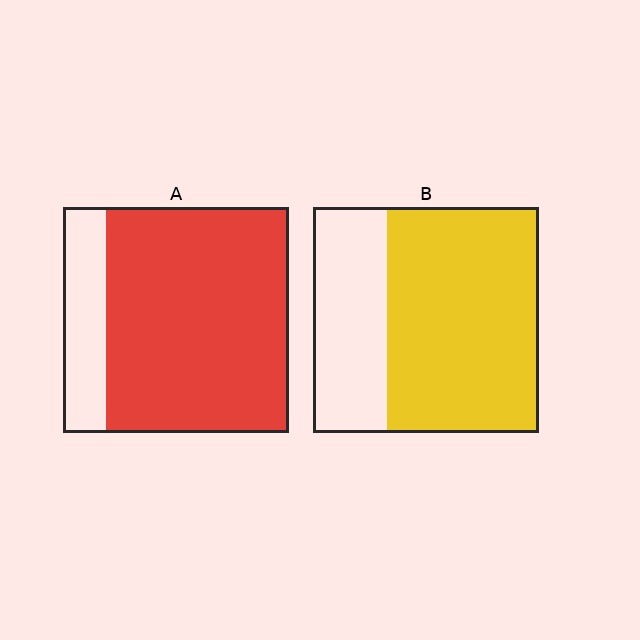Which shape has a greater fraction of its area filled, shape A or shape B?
Shape A.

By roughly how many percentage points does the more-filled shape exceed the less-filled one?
By roughly 15 percentage points (A over B).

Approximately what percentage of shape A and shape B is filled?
A is approximately 80% and B is approximately 65%.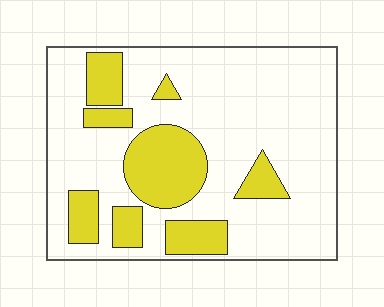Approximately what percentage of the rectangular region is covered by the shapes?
Approximately 25%.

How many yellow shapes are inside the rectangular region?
8.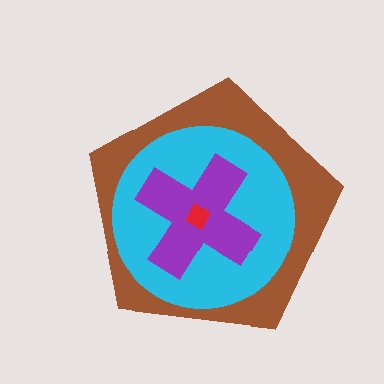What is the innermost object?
The red square.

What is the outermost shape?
The brown pentagon.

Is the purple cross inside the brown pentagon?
Yes.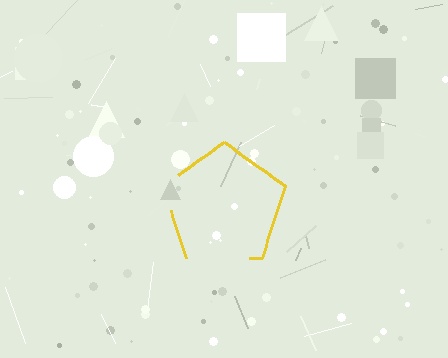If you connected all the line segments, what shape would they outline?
They would outline a pentagon.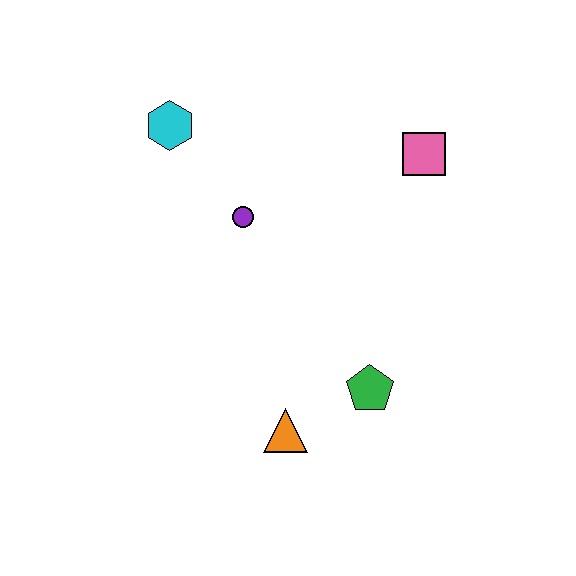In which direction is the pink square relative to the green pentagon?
The pink square is above the green pentagon.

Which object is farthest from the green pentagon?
The cyan hexagon is farthest from the green pentagon.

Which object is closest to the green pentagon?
The orange triangle is closest to the green pentagon.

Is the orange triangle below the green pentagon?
Yes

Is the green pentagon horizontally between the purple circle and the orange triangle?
No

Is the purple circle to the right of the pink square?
No